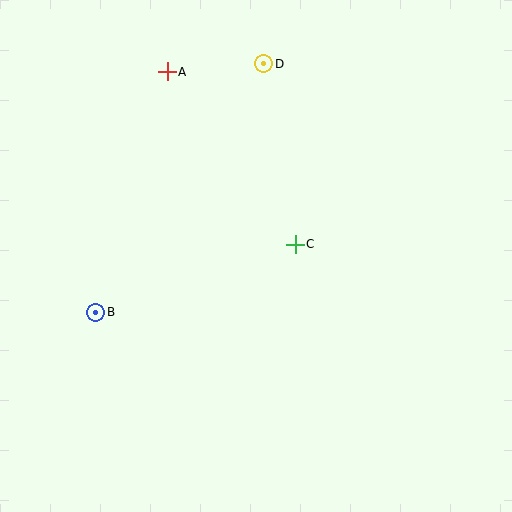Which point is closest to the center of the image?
Point C at (295, 244) is closest to the center.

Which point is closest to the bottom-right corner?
Point C is closest to the bottom-right corner.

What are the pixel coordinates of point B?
Point B is at (96, 312).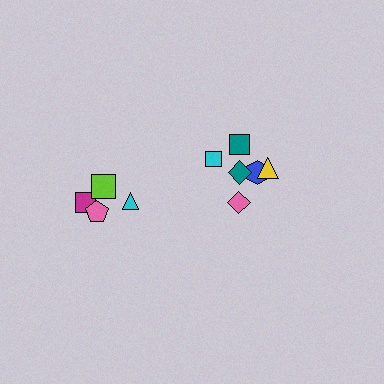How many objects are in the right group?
There are 6 objects.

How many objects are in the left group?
There are 4 objects.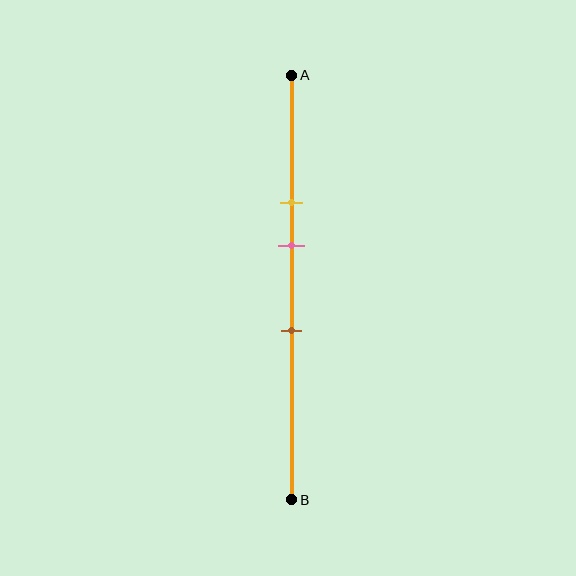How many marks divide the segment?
There are 3 marks dividing the segment.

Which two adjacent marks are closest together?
The yellow and pink marks are the closest adjacent pair.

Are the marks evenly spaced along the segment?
Yes, the marks are approximately evenly spaced.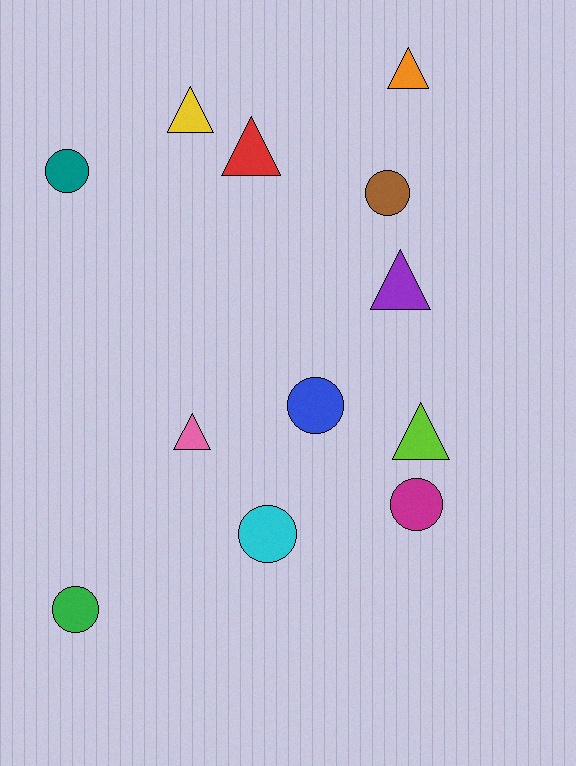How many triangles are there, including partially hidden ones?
There are 6 triangles.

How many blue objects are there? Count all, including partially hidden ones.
There is 1 blue object.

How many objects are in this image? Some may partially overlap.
There are 12 objects.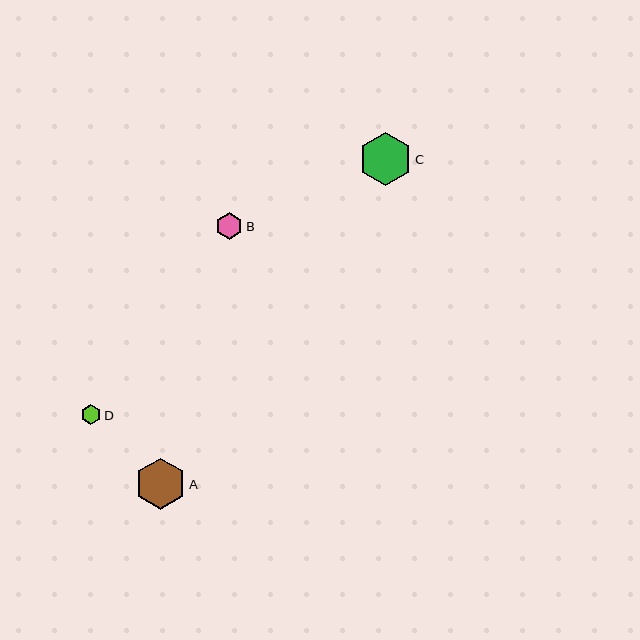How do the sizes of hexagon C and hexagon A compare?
Hexagon C and hexagon A are approximately the same size.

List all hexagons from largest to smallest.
From largest to smallest: C, A, B, D.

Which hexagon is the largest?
Hexagon C is the largest with a size of approximately 53 pixels.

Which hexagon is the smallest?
Hexagon D is the smallest with a size of approximately 20 pixels.